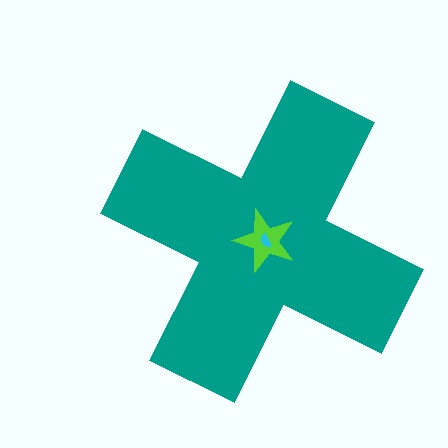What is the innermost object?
The cyan semicircle.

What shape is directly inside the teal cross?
The lime star.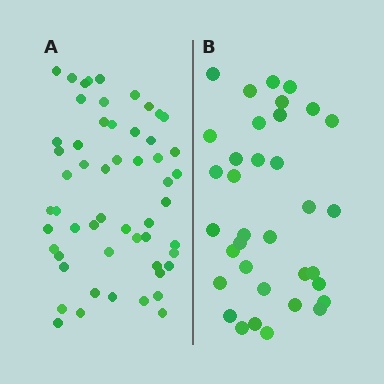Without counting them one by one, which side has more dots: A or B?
Region A (the left region) has more dots.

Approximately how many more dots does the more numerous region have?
Region A has approximately 20 more dots than region B.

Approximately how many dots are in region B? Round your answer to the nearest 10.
About 40 dots. (The exact count is 35, which rounds to 40.)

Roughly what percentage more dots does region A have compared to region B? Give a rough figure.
About 55% more.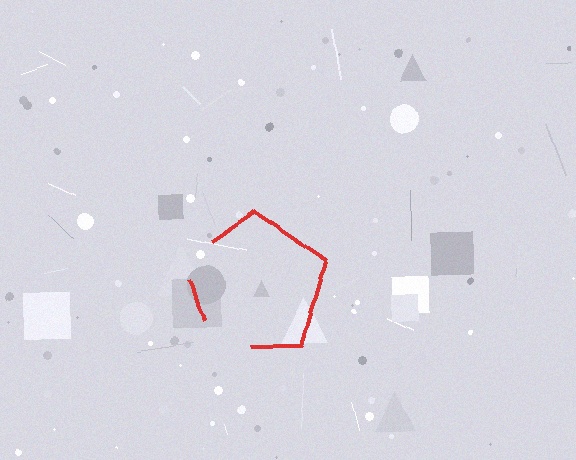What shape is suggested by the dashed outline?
The dashed outline suggests a pentagon.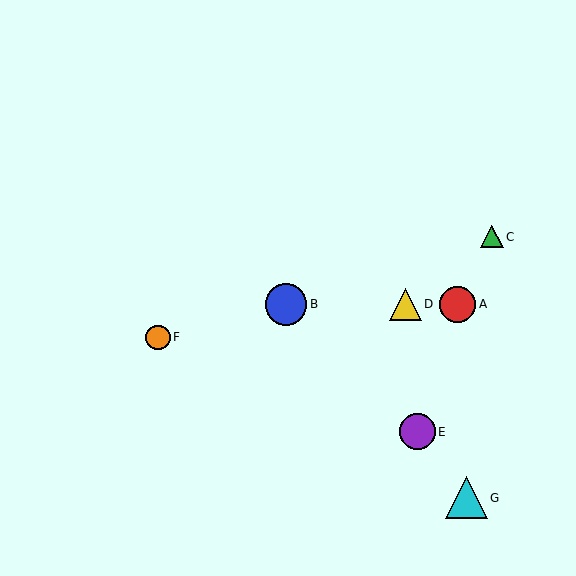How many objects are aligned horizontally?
3 objects (A, B, D) are aligned horizontally.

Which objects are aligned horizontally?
Objects A, B, D are aligned horizontally.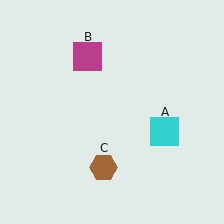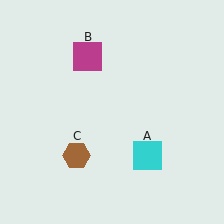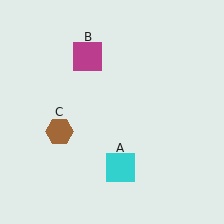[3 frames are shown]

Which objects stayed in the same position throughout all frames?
Magenta square (object B) remained stationary.